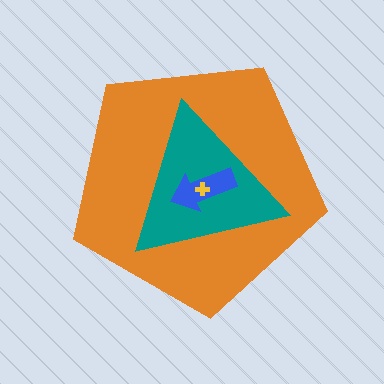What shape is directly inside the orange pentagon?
The teal triangle.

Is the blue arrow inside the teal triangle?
Yes.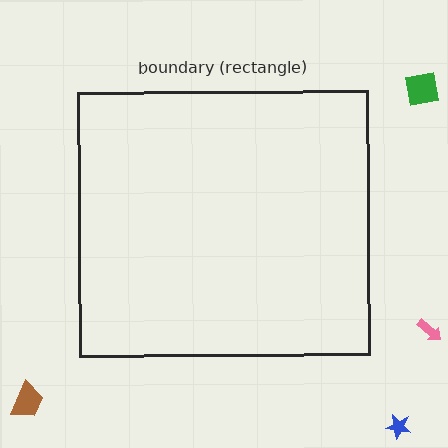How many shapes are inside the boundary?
0 inside, 4 outside.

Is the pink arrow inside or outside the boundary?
Outside.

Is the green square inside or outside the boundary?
Outside.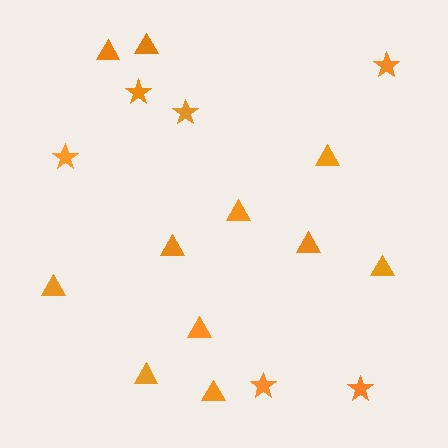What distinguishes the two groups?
There are 2 groups: one group of triangles (11) and one group of stars (6).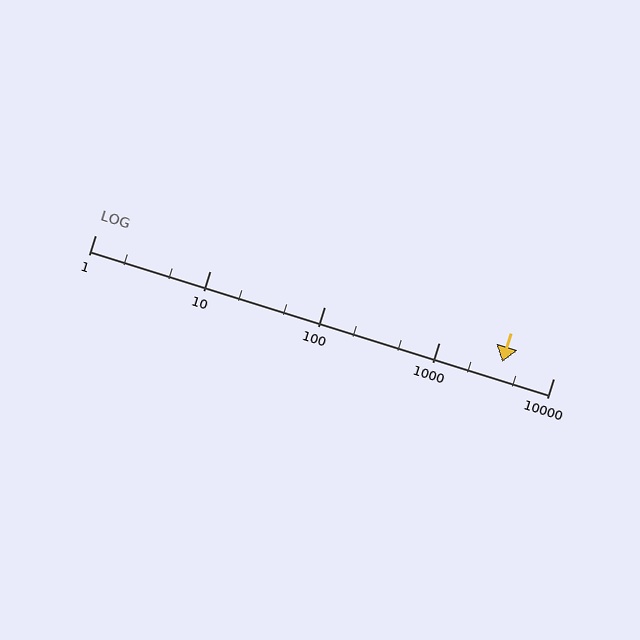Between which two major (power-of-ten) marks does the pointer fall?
The pointer is between 1000 and 10000.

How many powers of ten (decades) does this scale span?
The scale spans 4 decades, from 1 to 10000.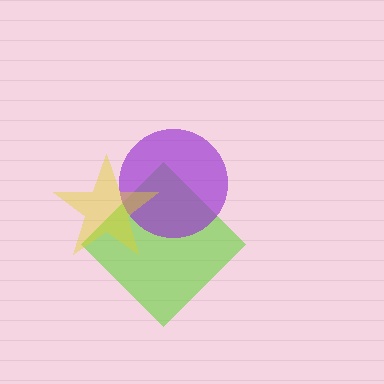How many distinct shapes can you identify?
There are 3 distinct shapes: a lime diamond, a purple circle, a yellow star.